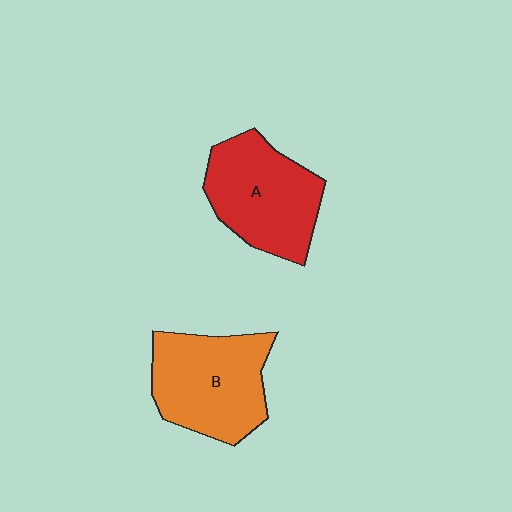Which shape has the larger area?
Shape B (orange).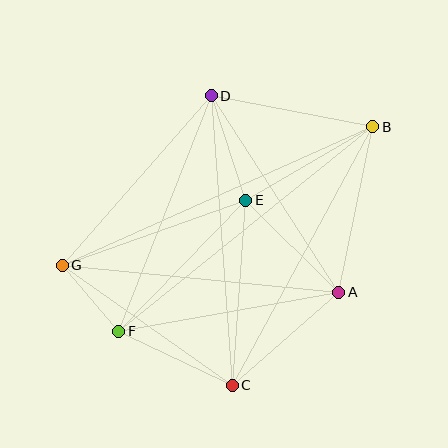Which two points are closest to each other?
Points F and G are closest to each other.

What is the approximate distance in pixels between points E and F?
The distance between E and F is approximately 183 pixels.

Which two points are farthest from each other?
Points B and G are farthest from each other.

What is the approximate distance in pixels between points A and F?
The distance between A and F is approximately 223 pixels.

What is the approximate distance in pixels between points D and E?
The distance between D and E is approximately 110 pixels.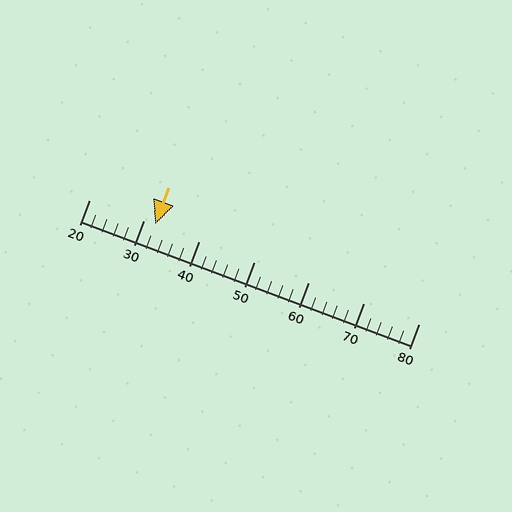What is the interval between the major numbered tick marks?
The major tick marks are spaced 10 units apart.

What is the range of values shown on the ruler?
The ruler shows values from 20 to 80.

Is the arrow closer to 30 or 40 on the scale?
The arrow is closer to 30.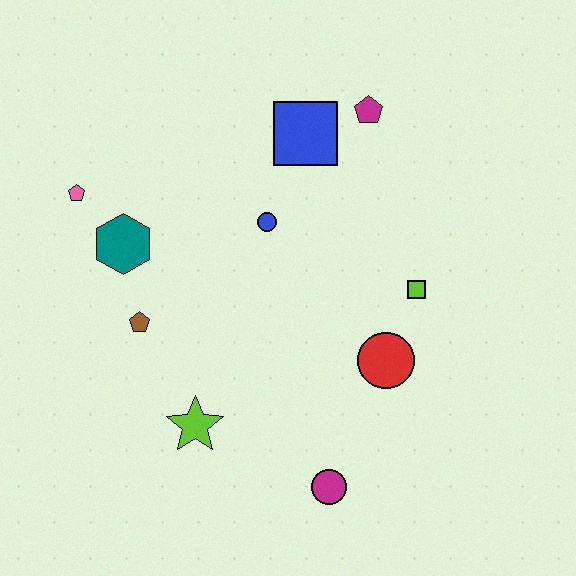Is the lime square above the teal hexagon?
No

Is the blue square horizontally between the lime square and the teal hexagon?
Yes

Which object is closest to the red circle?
The lime square is closest to the red circle.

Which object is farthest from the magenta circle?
The pink pentagon is farthest from the magenta circle.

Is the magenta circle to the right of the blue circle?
Yes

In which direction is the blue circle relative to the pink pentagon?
The blue circle is to the right of the pink pentagon.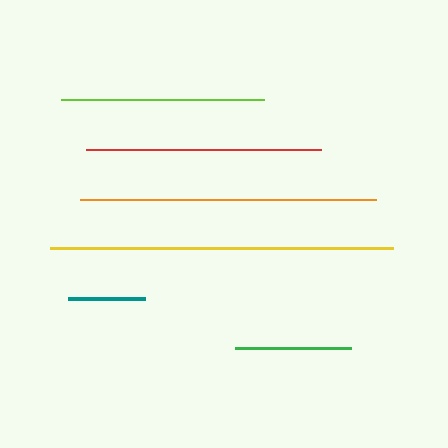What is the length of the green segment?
The green segment is approximately 116 pixels long.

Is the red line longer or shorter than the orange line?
The orange line is longer than the red line.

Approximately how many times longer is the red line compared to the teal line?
The red line is approximately 3.1 times the length of the teal line.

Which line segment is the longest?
The yellow line is the longest at approximately 343 pixels.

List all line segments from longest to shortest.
From longest to shortest: yellow, orange, red, lime, green, teal.